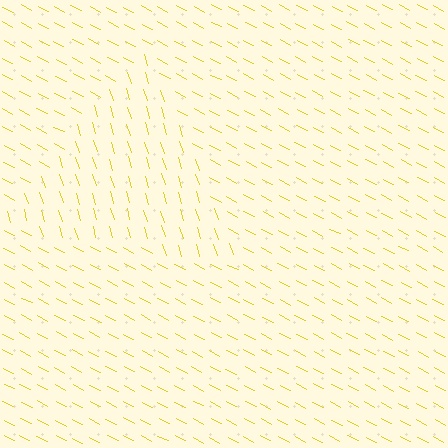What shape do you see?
I see a triangle.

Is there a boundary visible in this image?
Yes, there is a texture boundary formed by a change in line orientation.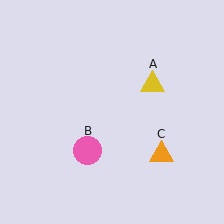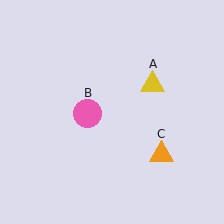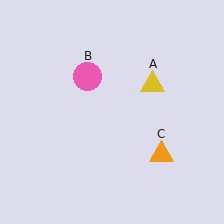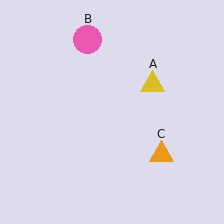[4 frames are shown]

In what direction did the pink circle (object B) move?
The pink circle (object B) moved up.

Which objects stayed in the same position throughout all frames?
Yellow triangle (object A) and orange triangle (object C) remained stationary.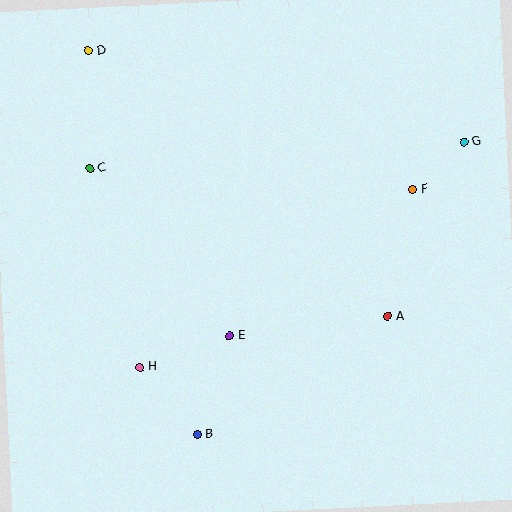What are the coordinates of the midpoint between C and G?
The midpoint between C and G is at (277, 155).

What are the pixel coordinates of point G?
Point G is at (464, 142).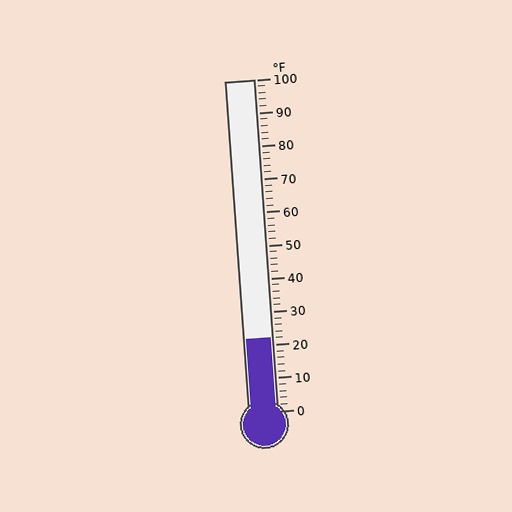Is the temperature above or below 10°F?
The temperature is above 10°F.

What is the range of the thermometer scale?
The thermometer scale ranges from 0°F to 100°F.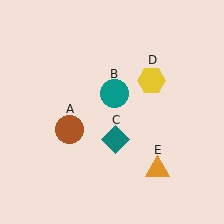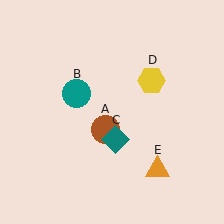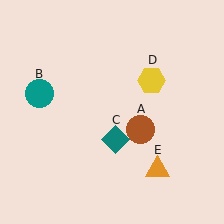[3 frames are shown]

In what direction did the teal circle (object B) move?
The teal circle (object B) moved left.